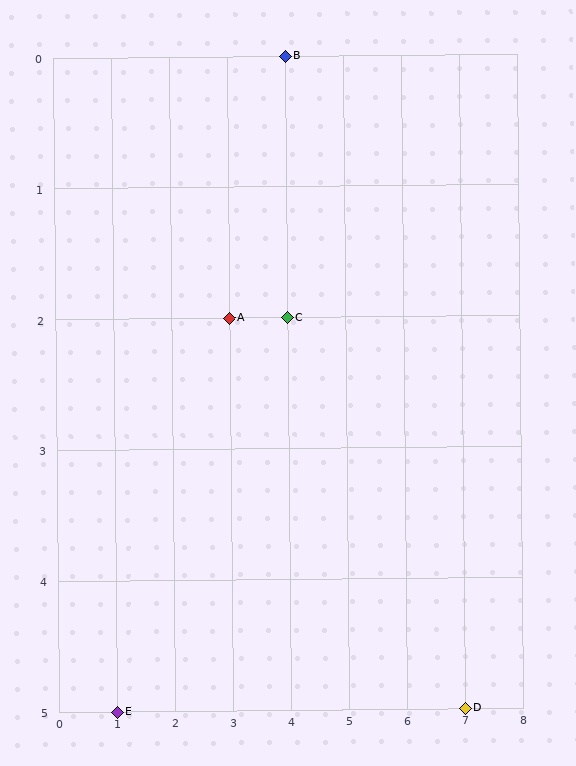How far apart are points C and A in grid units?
Points C and A are 1 column apart.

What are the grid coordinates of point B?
Point B is at grid coordinates (4, 0).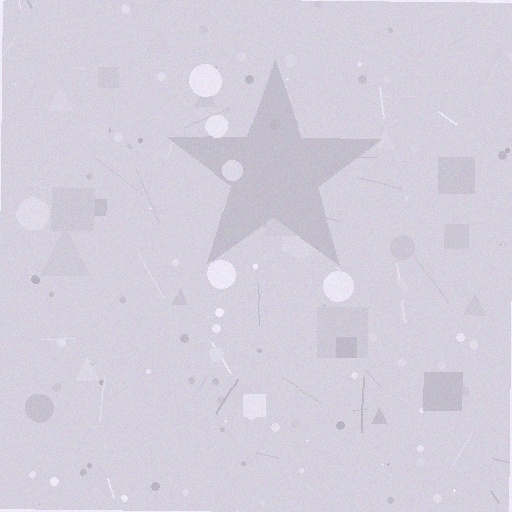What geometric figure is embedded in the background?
A star is embedded in the background.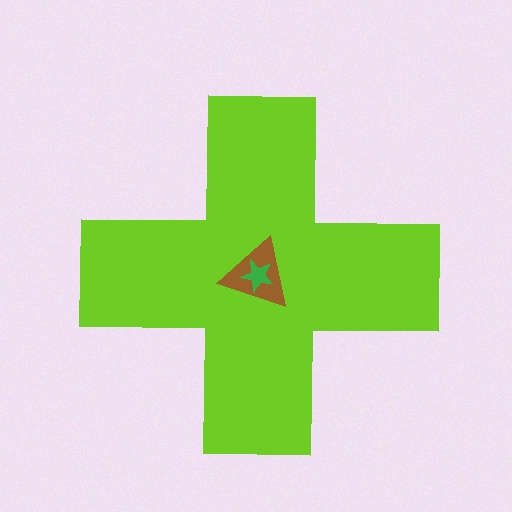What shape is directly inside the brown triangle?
The green star.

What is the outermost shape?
The lime cross.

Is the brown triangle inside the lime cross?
Yes.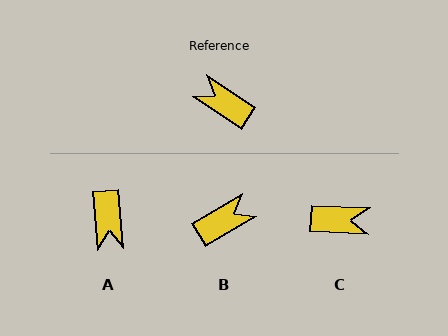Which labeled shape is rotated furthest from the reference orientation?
C, about 149 degrees away.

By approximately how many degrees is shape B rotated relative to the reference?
Approximately 116 degrees clockwise.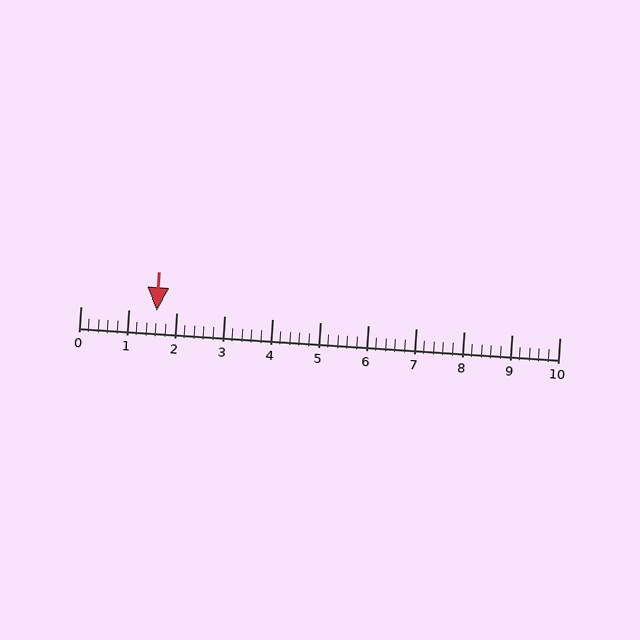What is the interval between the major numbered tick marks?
The major tick marks are spaced 1 units apart.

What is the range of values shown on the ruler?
The ruler shows values from 0 to 10.